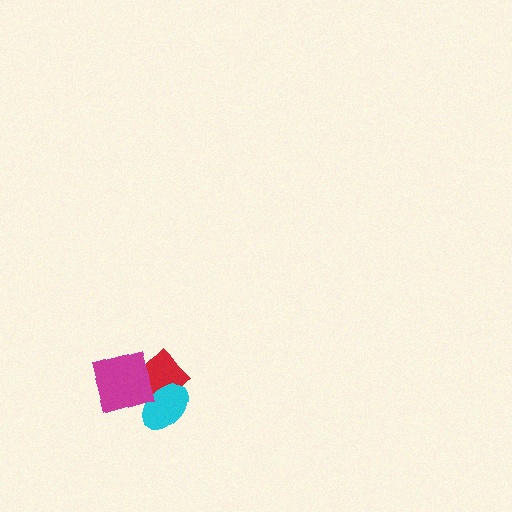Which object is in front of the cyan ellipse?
The magenta square is in front of the cyan ellipse.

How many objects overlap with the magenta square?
2 objects overlap with the magenta square.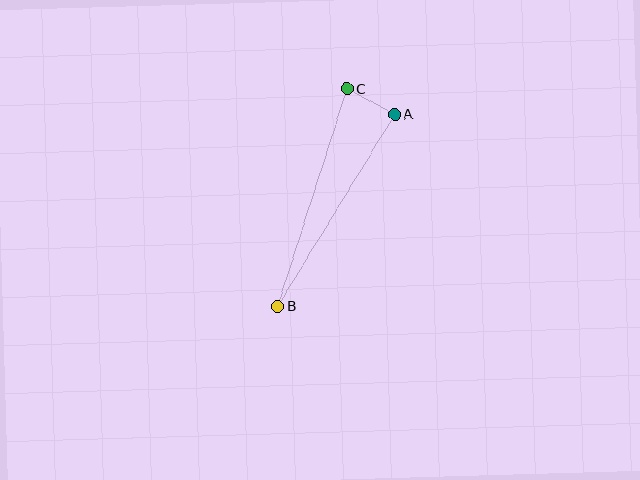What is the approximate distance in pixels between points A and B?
The distance between A and B is approximately 225 pixels.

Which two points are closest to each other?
Points A and C are closest to each other.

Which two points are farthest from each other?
Points B and C are farthest from each other.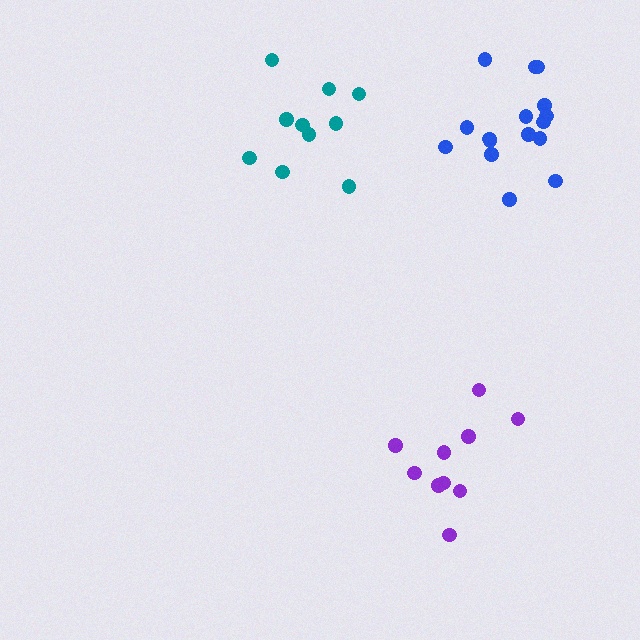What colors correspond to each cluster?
The clusters are colored: purple, blue, teal.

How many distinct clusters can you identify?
There are 3 distinct clusters.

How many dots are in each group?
Group 1: 10 dots, Group 2: 16 dots, Group 3: 10 dots (36 total).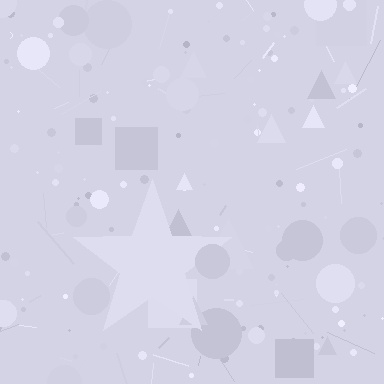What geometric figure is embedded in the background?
A star is embedded in the background.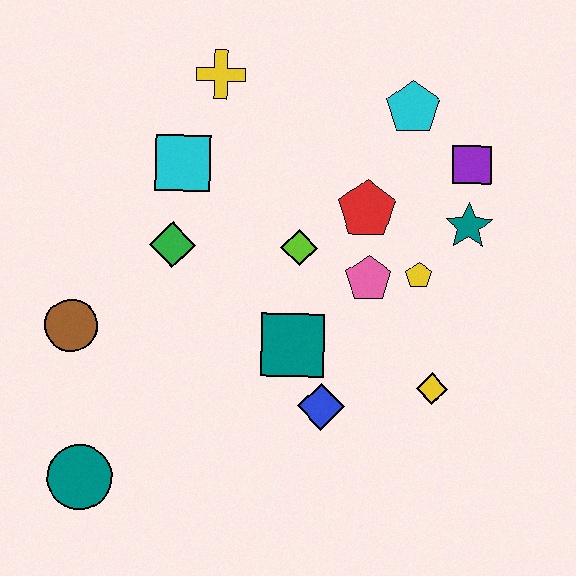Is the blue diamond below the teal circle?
No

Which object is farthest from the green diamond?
The purple square is farthest from the green diamond.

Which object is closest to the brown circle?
The green diamond is closest to the brown circle.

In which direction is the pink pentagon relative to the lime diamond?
The pink pentagon is to the right of the lime diamond.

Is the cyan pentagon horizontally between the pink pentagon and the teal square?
No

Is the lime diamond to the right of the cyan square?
Yes